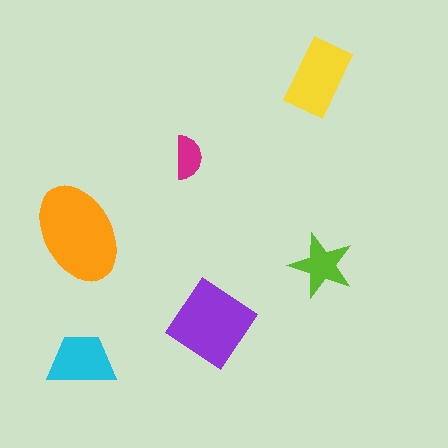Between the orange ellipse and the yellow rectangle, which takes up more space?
The orange ellipse.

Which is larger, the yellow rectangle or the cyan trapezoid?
The yellow rectangle.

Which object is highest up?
The yellow rectangle is topmost.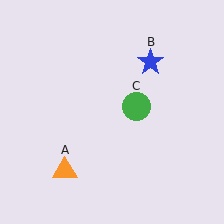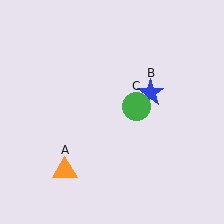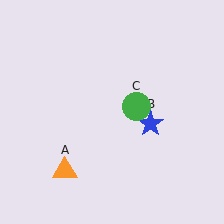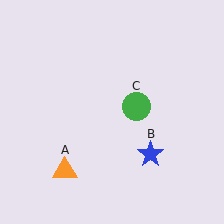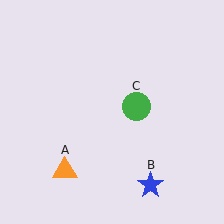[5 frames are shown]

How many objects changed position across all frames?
1 object changed position: blue star (object B).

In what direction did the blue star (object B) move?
The blue star (object B) moved down.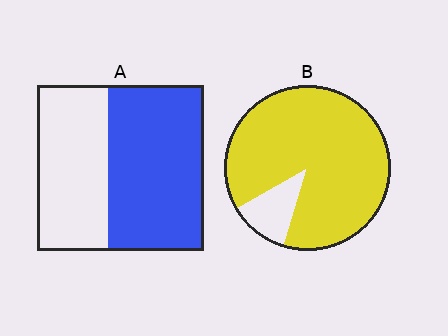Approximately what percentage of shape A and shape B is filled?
A is approximately 55% and B is approximately 90%.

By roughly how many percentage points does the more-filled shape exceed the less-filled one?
By roughly 30 percentage points (B over A).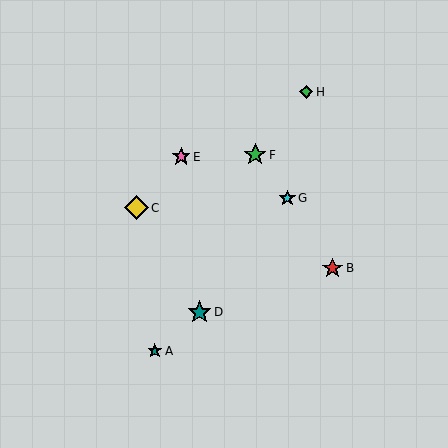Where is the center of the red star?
The center of the red star is at (333, 268).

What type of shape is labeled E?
Shape E is a pink star.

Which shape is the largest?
The yellow diamond (labeled C) is the largest.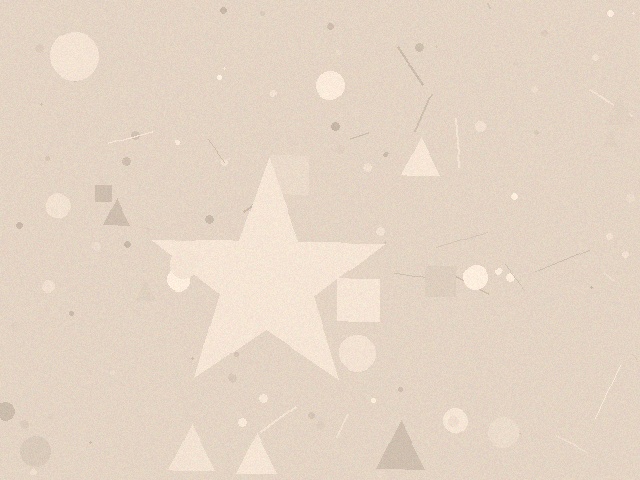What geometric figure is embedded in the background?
A star is embedded in the background.